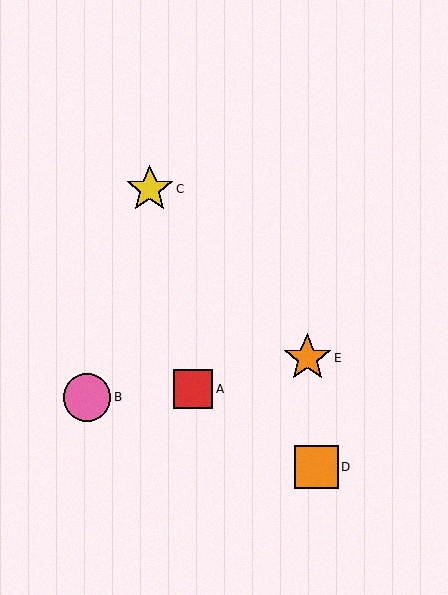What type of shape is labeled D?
Shape D is an orange square.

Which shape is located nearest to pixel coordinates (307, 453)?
The orange square (labeled D) at (317, 467) is nearest to that location.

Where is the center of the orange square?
The center of the orange square is at (317, 467).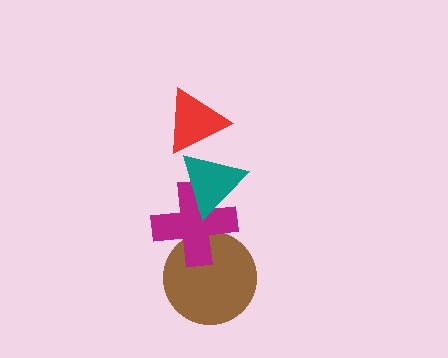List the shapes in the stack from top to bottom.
From top to bottom: the red triangle, the teal triangle, the magenta cross, the brown circle.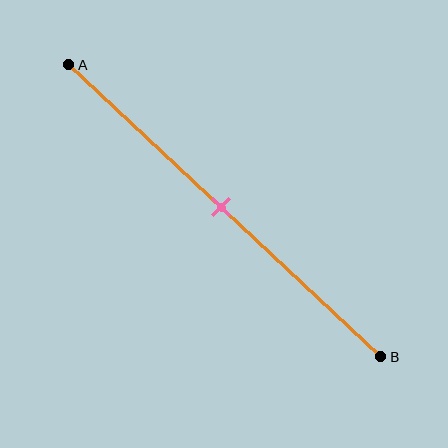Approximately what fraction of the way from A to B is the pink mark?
The pink mark is approximately 50% of the way from A to B.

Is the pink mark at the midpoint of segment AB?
Yes, the mark is approximately at the midpoint.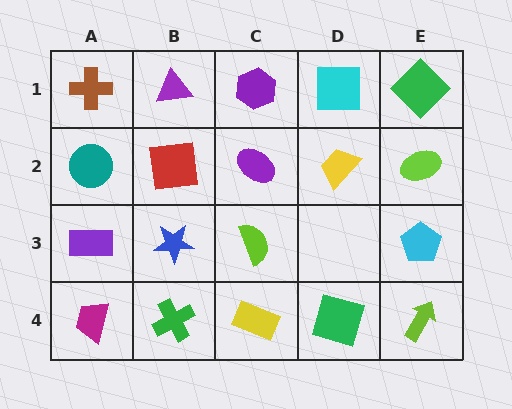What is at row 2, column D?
A yellow trapezoid.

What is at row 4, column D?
A green square.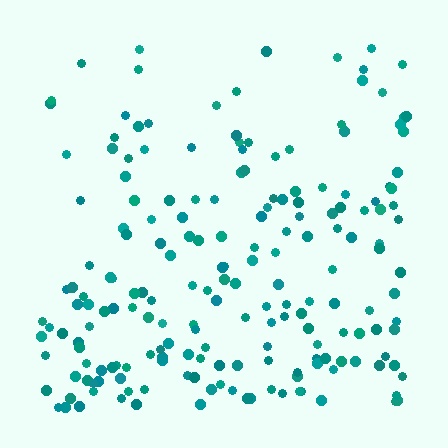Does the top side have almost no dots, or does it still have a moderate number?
Still a moderate number, just noticeably fewer than the bottom.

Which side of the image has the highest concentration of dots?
The bottom.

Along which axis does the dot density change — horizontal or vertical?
Vertical.